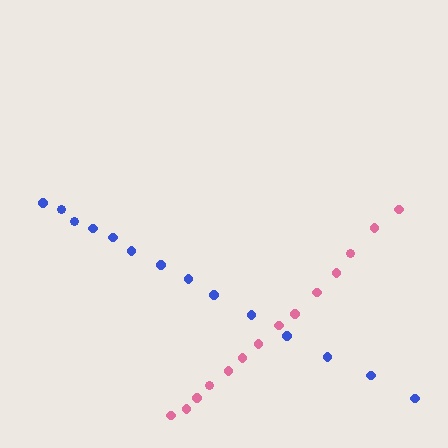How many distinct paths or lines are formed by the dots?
There are 2 distinct paths.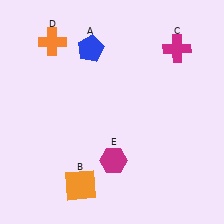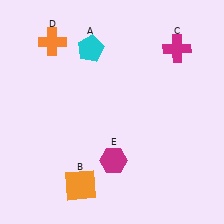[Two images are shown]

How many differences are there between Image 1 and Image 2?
There is 1 difference between the two images.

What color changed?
The pentagon (A) changed from blue in Image 1 to cyan in Image 2.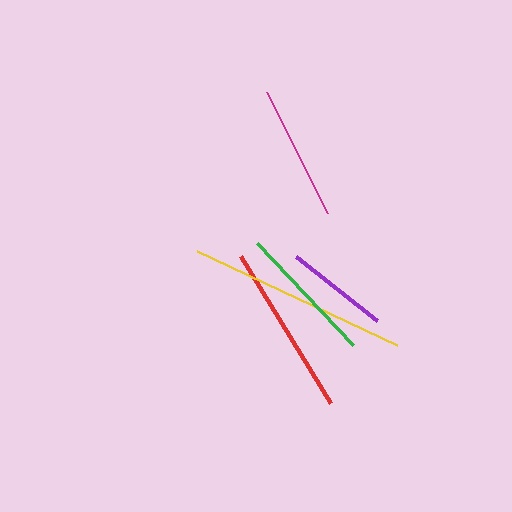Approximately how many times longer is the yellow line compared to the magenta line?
The yellow line is approximately 1.6 times the length of the magenta line.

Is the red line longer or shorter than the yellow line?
The yellow line is longer than the red line.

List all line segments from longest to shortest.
From longest to shortest: yellow, red, green, magenta, purple.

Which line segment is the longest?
The yellow line is the longest at approximately 222 pixels.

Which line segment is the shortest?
The purple line is the shortest at approximately 103 pixels.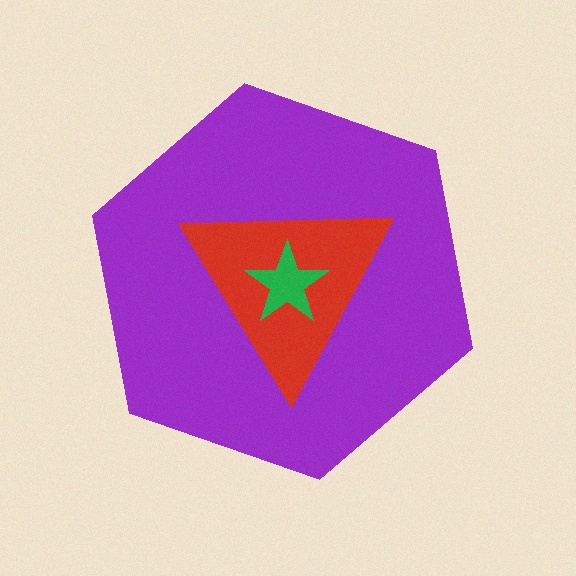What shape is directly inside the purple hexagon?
The red triangle.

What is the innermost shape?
The green star.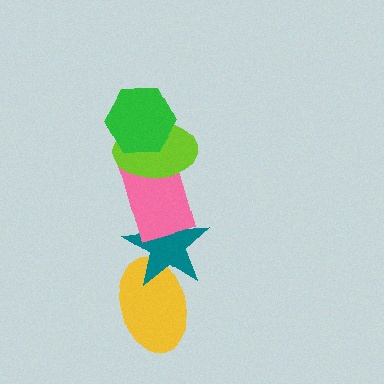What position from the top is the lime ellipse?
The lime ellipse is 2nd from the top.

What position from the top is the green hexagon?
The green hexagon is 1st from the top.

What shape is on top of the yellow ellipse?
The teal star is on top of the yellow ellipse.